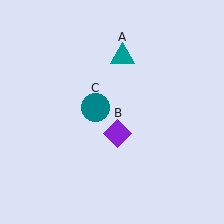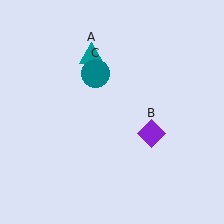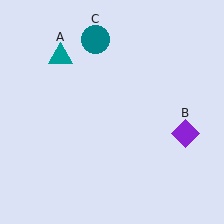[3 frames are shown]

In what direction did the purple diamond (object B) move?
The purple diamond (object B) moved right.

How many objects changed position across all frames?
3 objects changed position: teal triangle (object A), purple diamond (object B), teal circle (object C).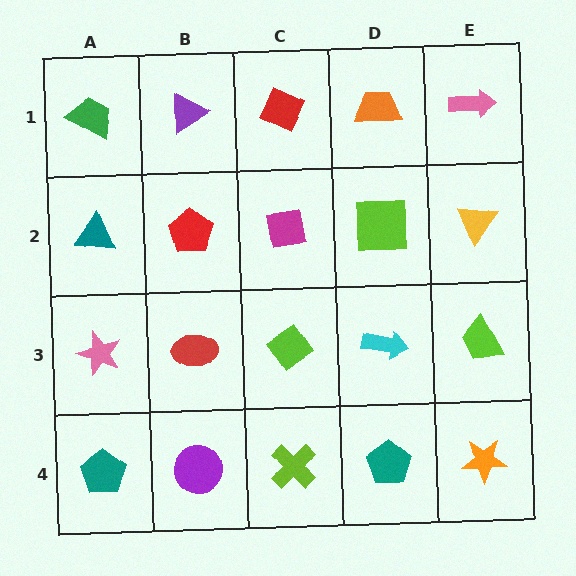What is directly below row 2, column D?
A cyan arrow.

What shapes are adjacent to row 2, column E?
A pink arrow (row 1, column E), a lime trapezoid (row 3, column E), a lime square (row 2, column D).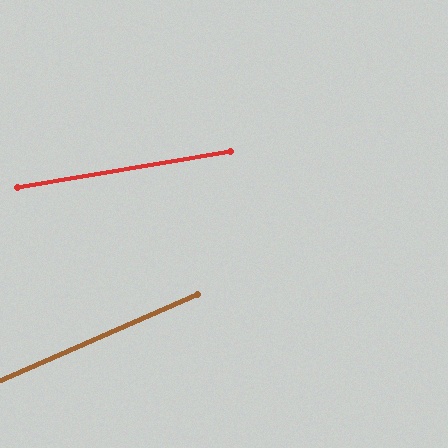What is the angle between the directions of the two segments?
Approximately 14 degrees.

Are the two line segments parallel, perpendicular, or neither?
Neither parallel nor perpendicular — they differ by about 14°.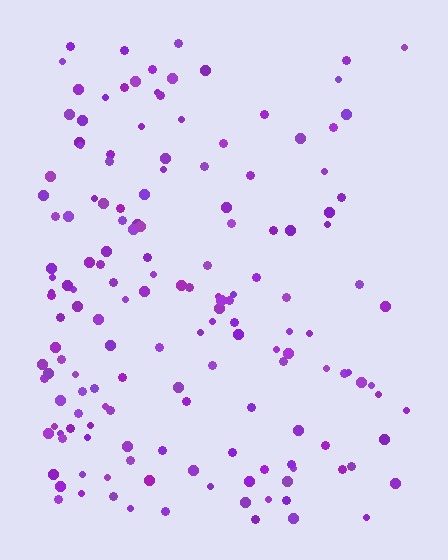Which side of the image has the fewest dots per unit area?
The right.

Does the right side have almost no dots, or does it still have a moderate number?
Still a moderate number, just noticeably fewer than the left.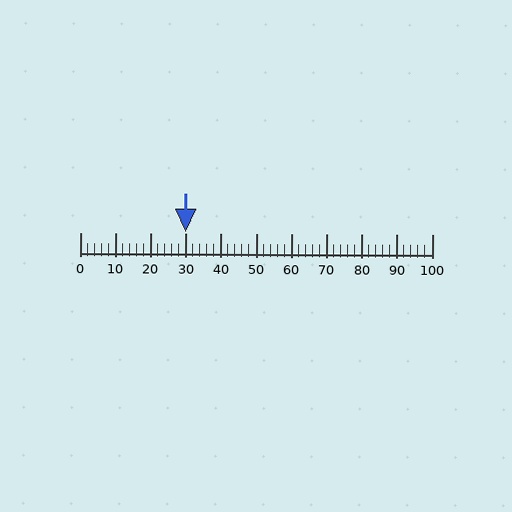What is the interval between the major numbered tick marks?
The major tick marks are spaced 10 units apart.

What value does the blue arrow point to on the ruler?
The blue arrow points to approximately 30.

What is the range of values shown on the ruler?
The ruler shows values from 0 to 100.